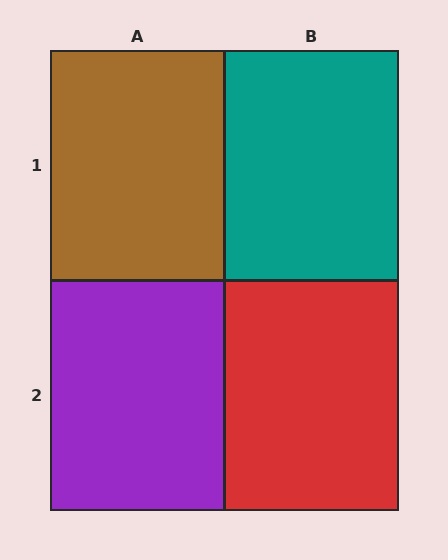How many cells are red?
1 cell is red.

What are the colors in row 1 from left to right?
Brown, teal.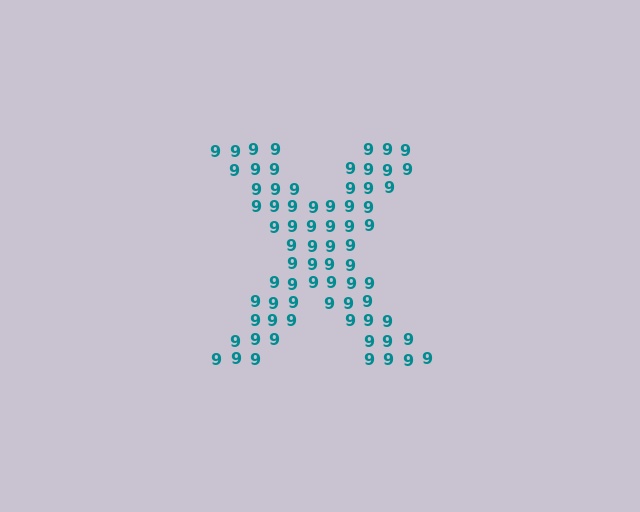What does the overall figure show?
The overall figure shows the letter X.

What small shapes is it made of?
It is made of small digit 9's.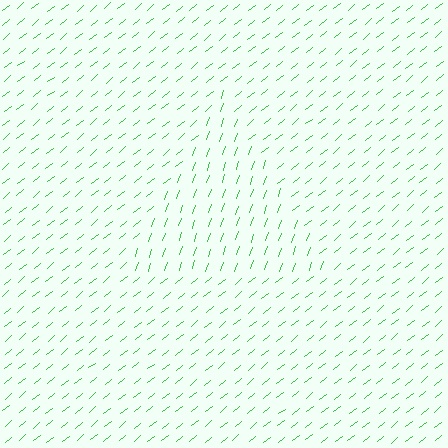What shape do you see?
I see a triangle.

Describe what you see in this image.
The image is filled with small green line segments. A triangle region in the image has lines oriented differently from the surrounding lines, creating a visible texture boundary.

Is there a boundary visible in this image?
Yes, there is a texture boundary formed by a change in line orientation.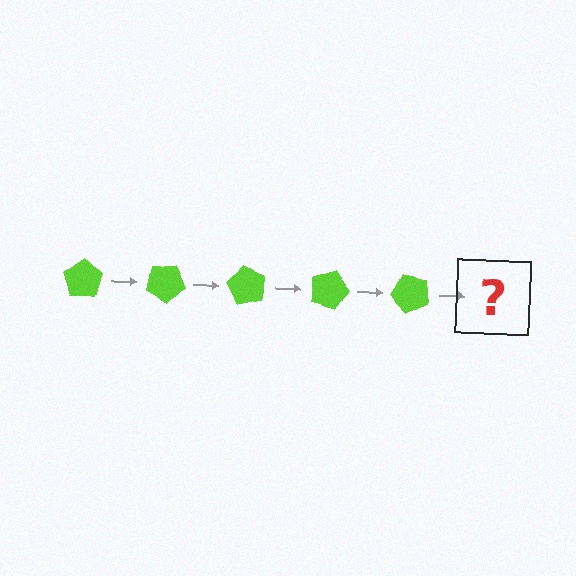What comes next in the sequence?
The next element should be a lime pentagon rotated 150 degrees.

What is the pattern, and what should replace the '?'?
The pattern is that the pentagon rotates 30 degrees each step. The '?' should be a lime pentagon rotated 150 degrees.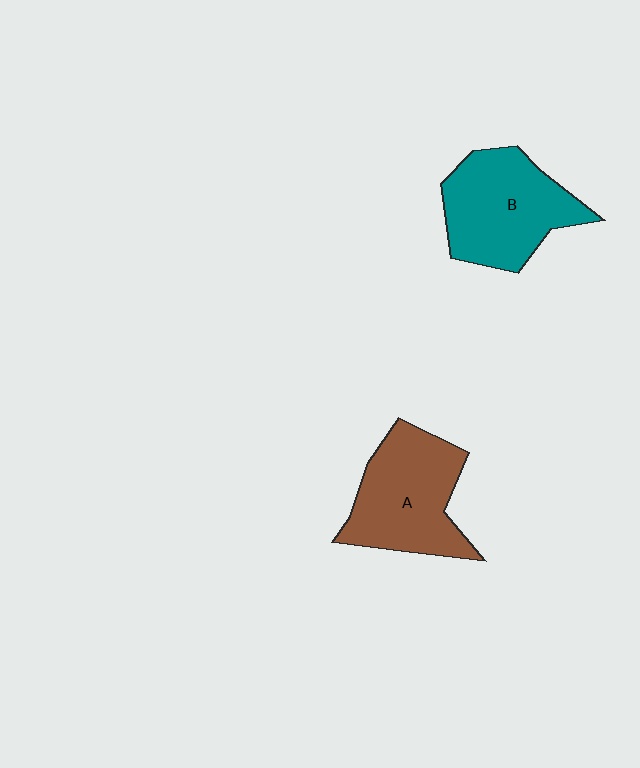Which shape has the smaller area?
Shape A (brown).